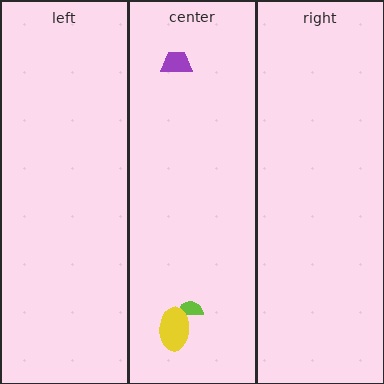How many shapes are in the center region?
3.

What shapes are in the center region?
The lime semicircle, the yellow ellipse, the purple trapezoid.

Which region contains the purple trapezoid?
The center region.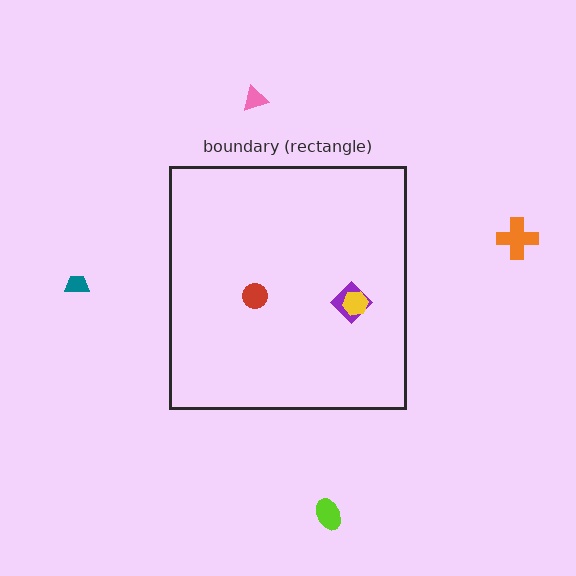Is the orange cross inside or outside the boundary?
Outside.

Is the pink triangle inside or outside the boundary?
Outside.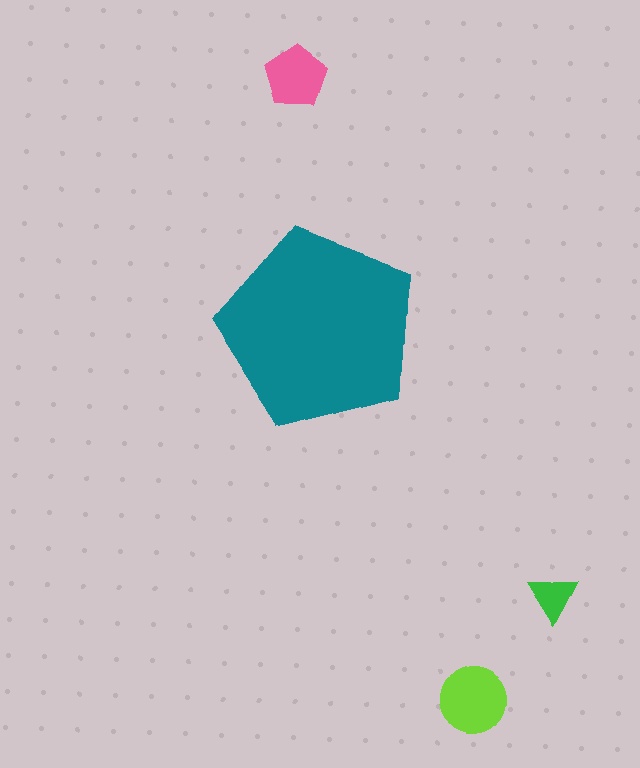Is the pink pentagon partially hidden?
No, the pink pentagon is fully visible.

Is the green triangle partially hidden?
No, the green triangle is fully visible.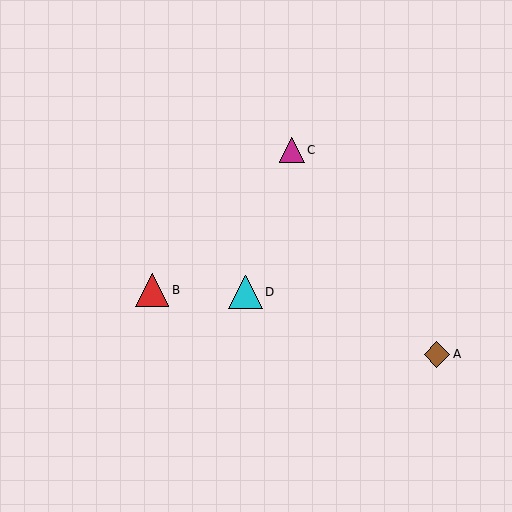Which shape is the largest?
The cyan triangle (labeled D) is the largest.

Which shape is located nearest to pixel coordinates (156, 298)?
The red triangle (labeled B) at (152, 290) is nearest to that location.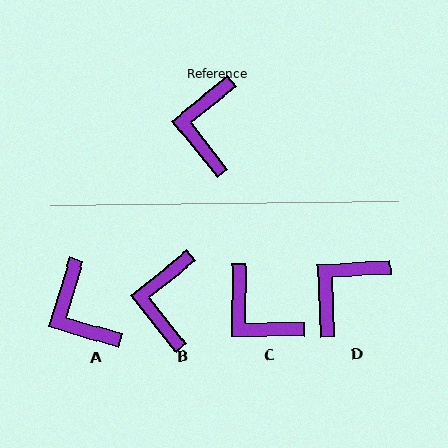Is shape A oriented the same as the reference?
No, it is off by about 34 degrees.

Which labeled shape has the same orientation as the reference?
B.